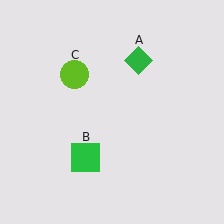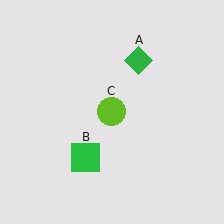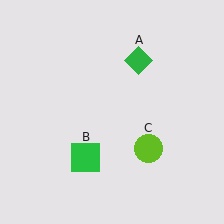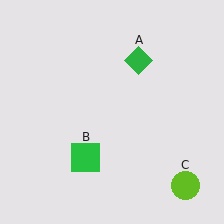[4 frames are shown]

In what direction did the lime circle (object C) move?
The lime circle (object C) moved down and to the right.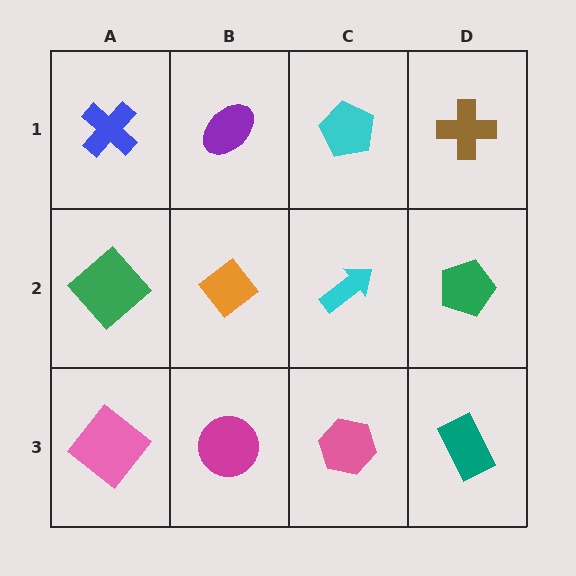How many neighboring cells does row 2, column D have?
3.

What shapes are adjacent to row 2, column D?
A brown cross (row 1, column D), a teal rectangle (row 3, column D), a cyan arrow (row 2, column C).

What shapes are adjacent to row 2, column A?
A blue cross (row 1, column A), a pink diamond (row 3, column A), an orange diamond (row 2, column B).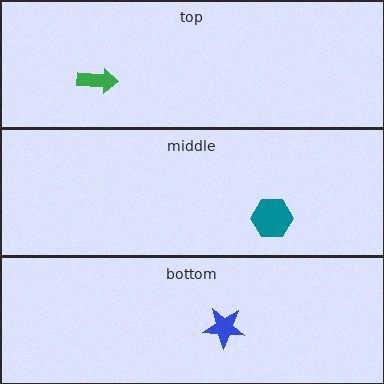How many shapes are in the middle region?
1.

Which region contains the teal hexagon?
The middle region.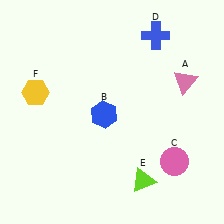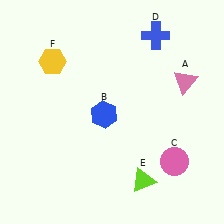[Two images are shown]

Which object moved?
The yellow hexagon (F) moved up.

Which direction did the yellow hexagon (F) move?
The yellow hexagon (F) moved up.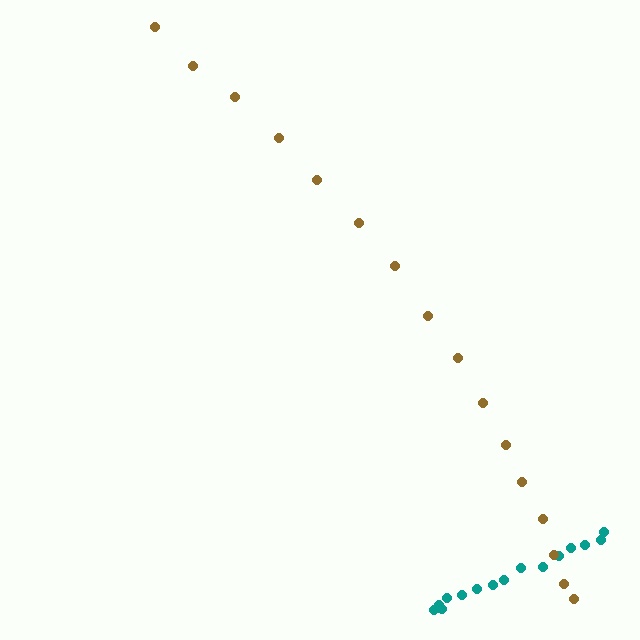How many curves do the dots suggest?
There are 2 distinct paths.